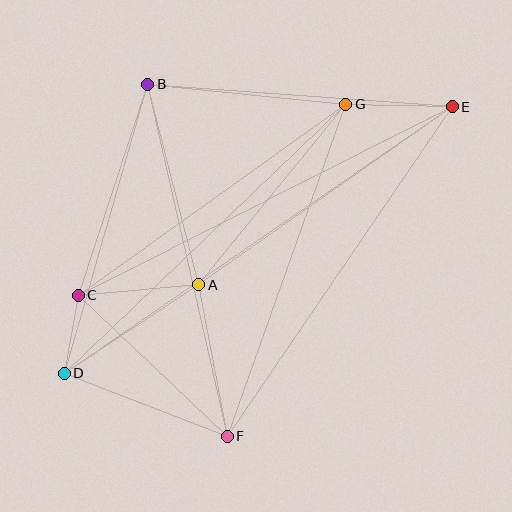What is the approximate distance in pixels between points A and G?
The distance between A and G is approximately 232 pixels.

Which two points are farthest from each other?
Points D and E are farthest from each other.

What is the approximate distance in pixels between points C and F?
The distance between C and F is approximately 205 pixels.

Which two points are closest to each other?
Points C and D are closest to each other.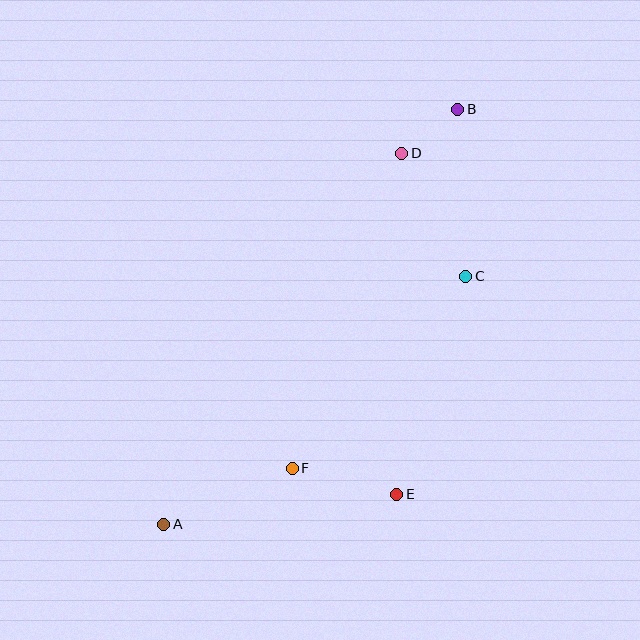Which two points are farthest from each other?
Points A and B are farthest from each other.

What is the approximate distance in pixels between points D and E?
The distance between D and E is approximately 341 pixels.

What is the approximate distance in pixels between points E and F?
The distance between E and F is approximately 107 pixels.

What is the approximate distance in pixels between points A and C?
The distance between A and C is approximately 391 pixels.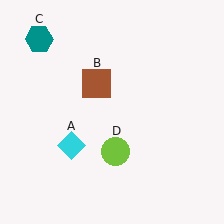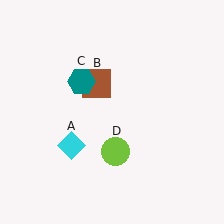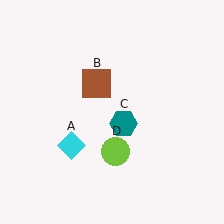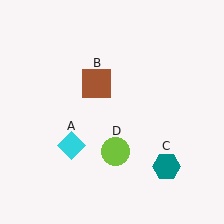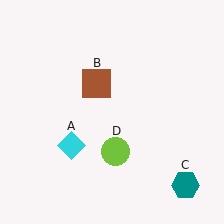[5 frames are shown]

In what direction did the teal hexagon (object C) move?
The teal hexagon (object C) moved down and to the right.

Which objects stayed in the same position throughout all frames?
Cyan diamond (object A) and brown square (object B) and lime circle (object D) remained stationary.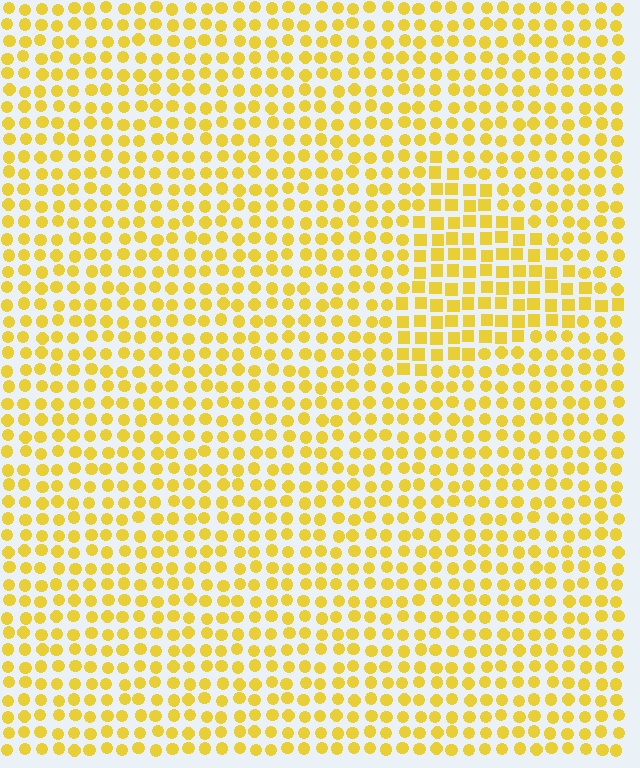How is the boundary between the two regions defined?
The boundary is defined by a change in element shape: squares inside vs. circles outside. All elements share the same color and spacing.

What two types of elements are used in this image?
The image uses squares inside the triangle region and circles outside it.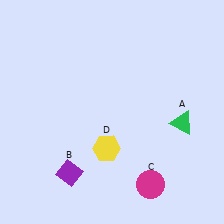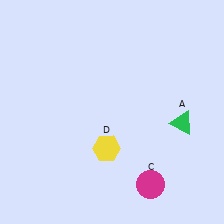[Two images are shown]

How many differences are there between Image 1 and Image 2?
There is 1 difference between the two images.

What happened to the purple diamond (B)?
The purple diamond (B) was removed in Image 2. It was in the bottom-left area of Image 1.